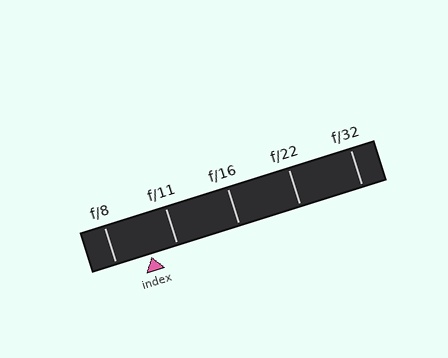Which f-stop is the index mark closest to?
The index mark is closest to f/11.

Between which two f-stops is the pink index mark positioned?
The index mark is between f/8 and f/11.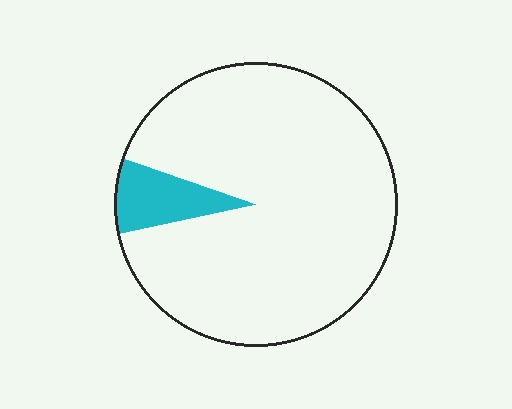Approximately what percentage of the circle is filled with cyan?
Approximately 10%.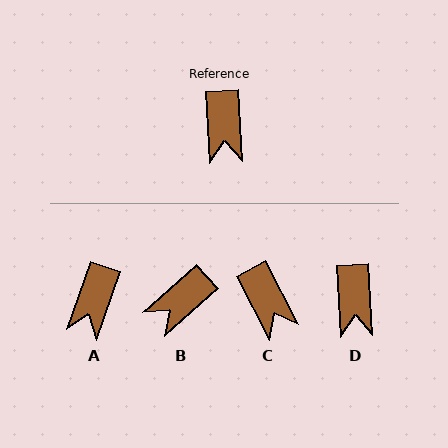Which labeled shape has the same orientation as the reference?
D.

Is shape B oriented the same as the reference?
No, it is off by about 52 degrees.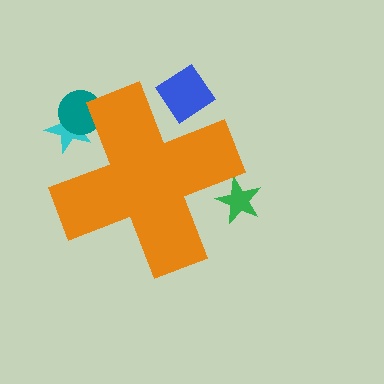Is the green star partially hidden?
Yes, the green star is partially hidden behind the orange cross.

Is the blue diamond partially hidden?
Yes, the blue diamond is partially hidden behind the orange cross.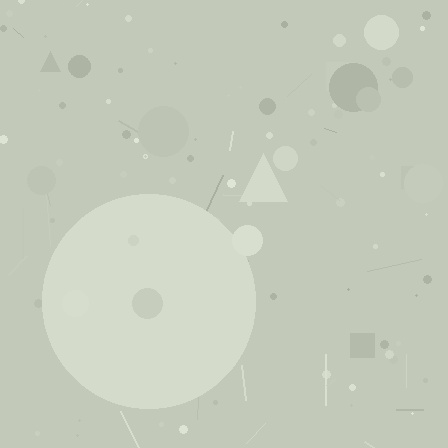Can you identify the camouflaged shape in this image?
The camouflaged shape is a circle.